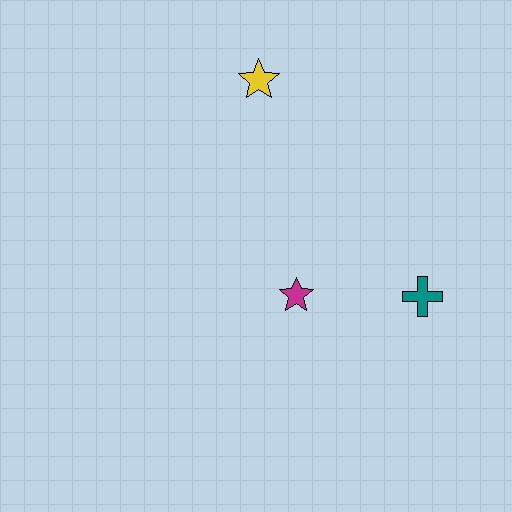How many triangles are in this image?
There are no triangles.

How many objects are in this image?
There are 3 objects.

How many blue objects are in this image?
There are no blue objects.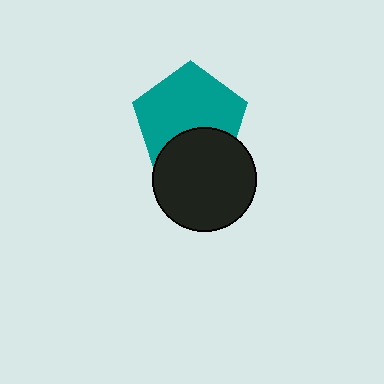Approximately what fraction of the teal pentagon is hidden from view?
Roughly 32% of the teal pentagon is hidden behind the black circle.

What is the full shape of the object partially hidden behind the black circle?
The partially hidden object is a teal pentagon.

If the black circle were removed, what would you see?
You would see the complete teal pentagon.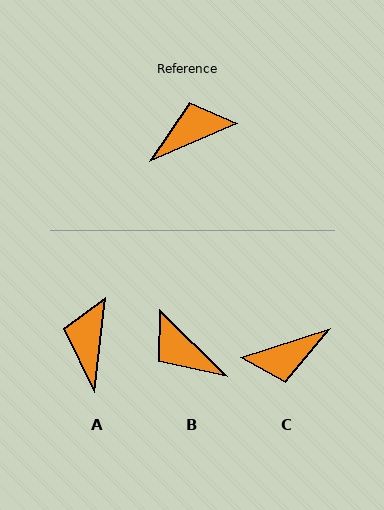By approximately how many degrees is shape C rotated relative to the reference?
Approximately 174 degrees counter-clockwise.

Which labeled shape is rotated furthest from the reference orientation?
C, about 174 degrees away.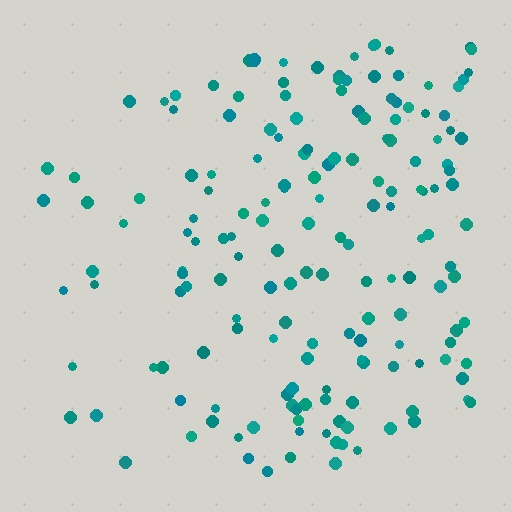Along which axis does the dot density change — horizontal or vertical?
Horizontal.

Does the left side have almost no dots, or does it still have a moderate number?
Still a moderate number, just noticeably fewer than the right.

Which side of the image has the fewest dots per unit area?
The left.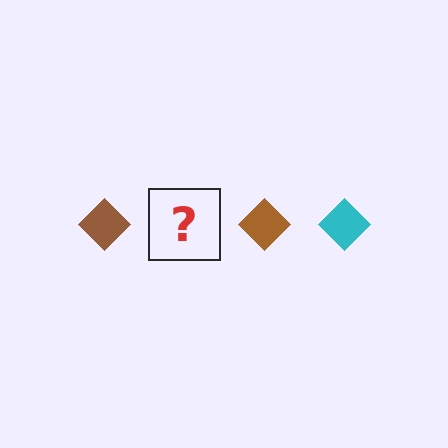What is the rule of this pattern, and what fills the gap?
The rule is that the pattern cycles through brown, cyan diamonds. The gap should be filled with a cyan diamond.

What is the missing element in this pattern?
The missing element is a cyan diamond.